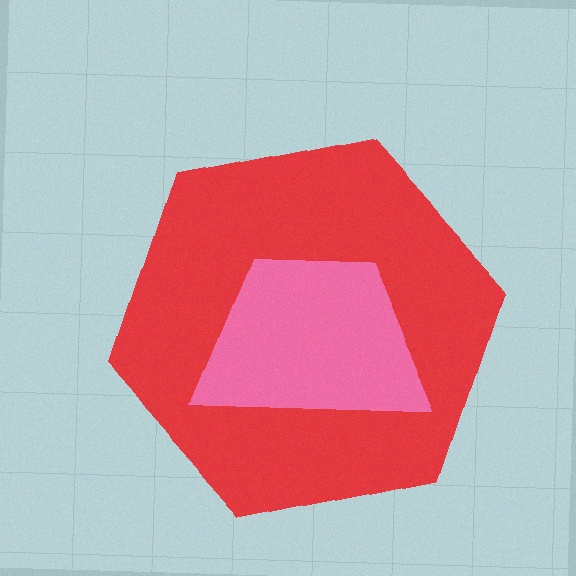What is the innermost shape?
The pink trapezoid.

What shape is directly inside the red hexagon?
The pink trapezoid.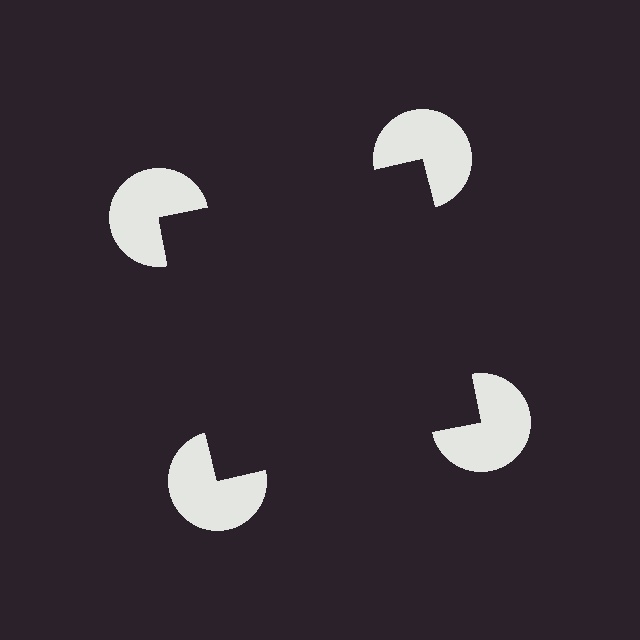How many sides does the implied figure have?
4 sides.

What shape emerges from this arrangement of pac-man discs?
An illusory square — its edges are inferred from the aligned wedge cuts in the pac-man discs, not physically drawn.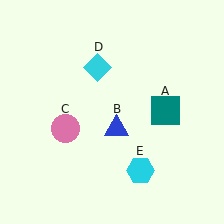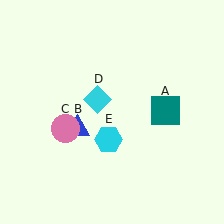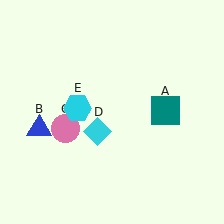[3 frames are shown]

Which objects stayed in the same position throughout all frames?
Teal square (object A) and pink circle (object C) remained stationary.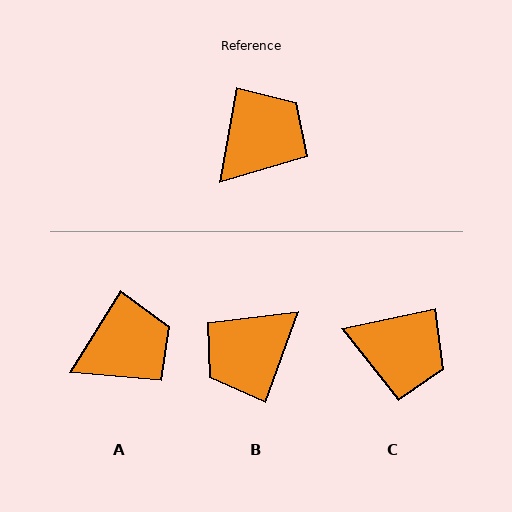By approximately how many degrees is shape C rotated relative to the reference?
Approximately 68 degrees clockwise.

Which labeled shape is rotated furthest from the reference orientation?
B, about 170 degrees away.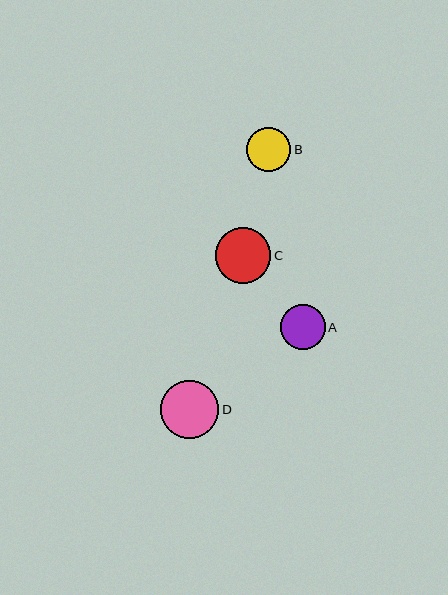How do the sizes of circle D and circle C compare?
Circle D and circle C are approximately the same size.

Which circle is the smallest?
Circle B is the smallest with a size of approximately 44 pixels.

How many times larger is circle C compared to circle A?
Circle C is approximately 1.2 times the size of circle A.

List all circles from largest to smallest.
From largest to smallest: D, C, A, B.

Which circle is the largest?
Circle D is the largest with a size of approximately 58 pixels.